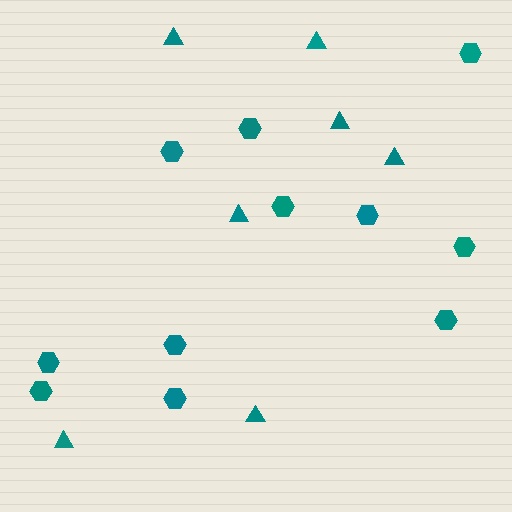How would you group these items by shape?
There are 2 groups: one group of triangles (7) and one group of hexagons (11).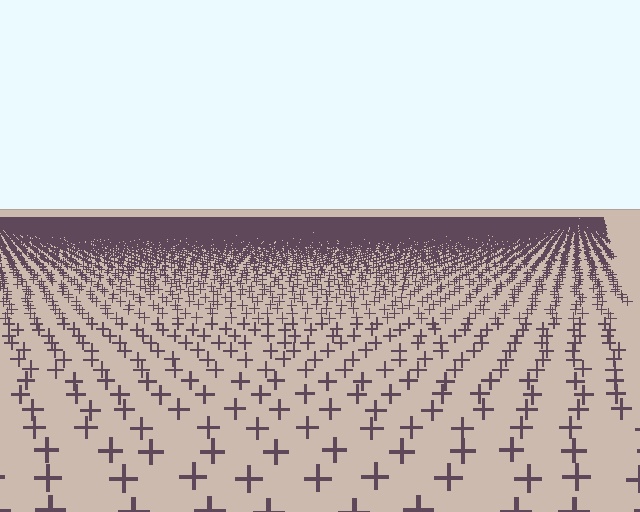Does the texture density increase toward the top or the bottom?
Density increases toward the top.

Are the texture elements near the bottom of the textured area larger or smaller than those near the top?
Larger. Near the bottom, elements are closer to the viewer and appear at a bigger on-screen size.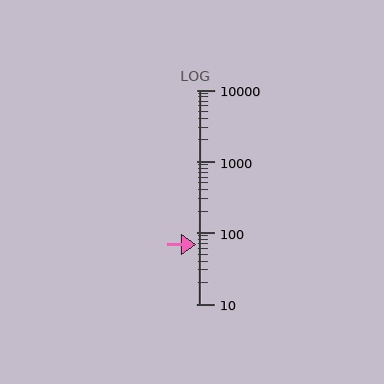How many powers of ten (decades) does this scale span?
The scale spans 3 decades, from 10 to 10000.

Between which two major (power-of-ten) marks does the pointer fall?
The pointer is between 10 and 100.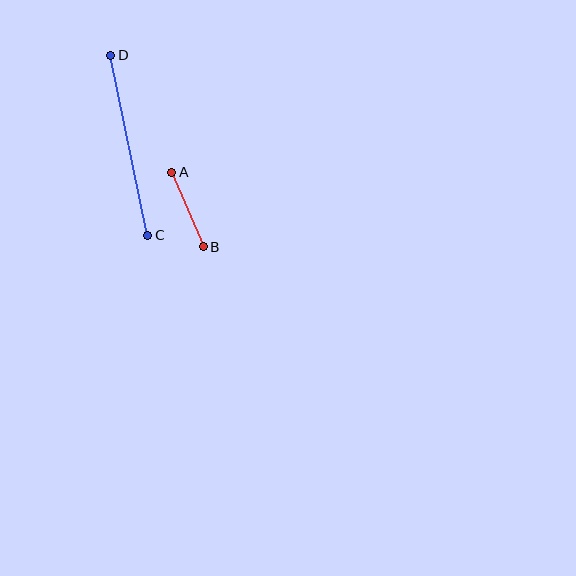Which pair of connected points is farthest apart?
Points C and D are farthest apart.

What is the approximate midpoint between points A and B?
The midpoint is at approximately (187, 210) pixels.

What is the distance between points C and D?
The distance is approximately 184 pixels.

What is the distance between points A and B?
The distance is approximately 81 pixels.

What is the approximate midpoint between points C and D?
The midpoint is at approximately (129, 145) pixels.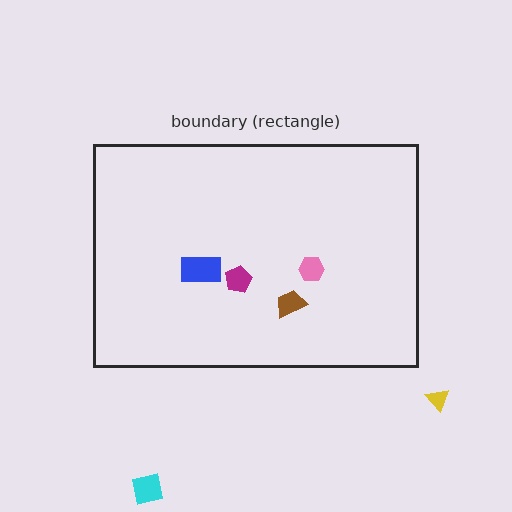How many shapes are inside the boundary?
4 inside, 2 outside.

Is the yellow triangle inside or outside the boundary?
Outside.